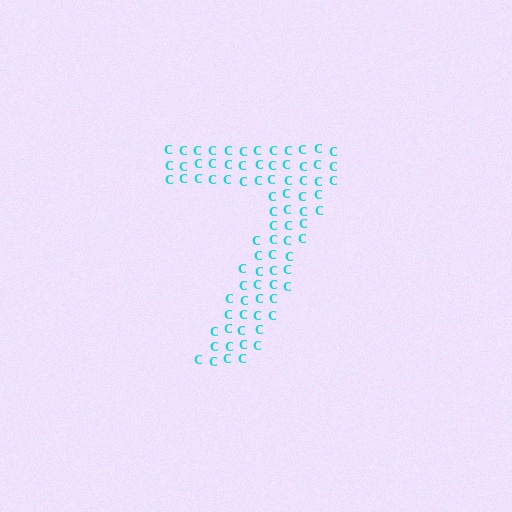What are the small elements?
The small elements are letter C's.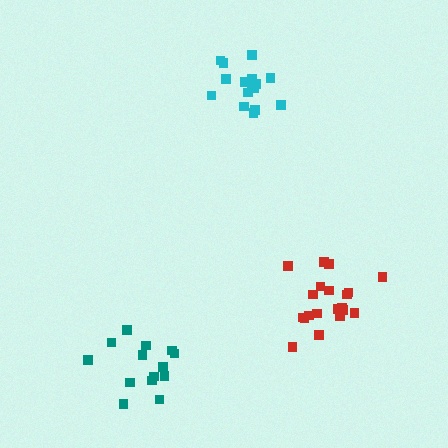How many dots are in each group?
Group 1: 20 dots, Group 2: 14 dots, Group 3: 16 dots (50 total).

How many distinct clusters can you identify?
There are 3 distinct clusters.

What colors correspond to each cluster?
The clusters are colored: red, teal, cyan.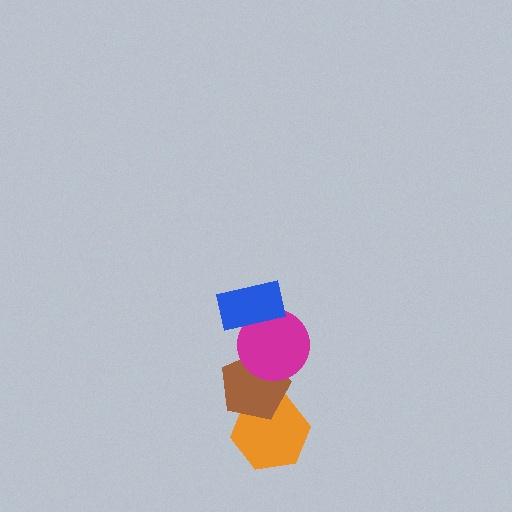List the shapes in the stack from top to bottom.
From top to bottom: the blue rectangle, the magenta circle, the brown pentagon, the orange hexagon.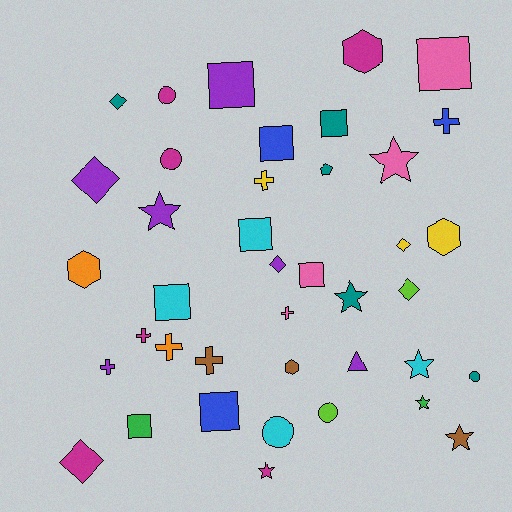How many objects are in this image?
There are 40 objects.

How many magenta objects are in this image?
There are 6 magenta objects.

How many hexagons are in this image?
There are 4 hexagons.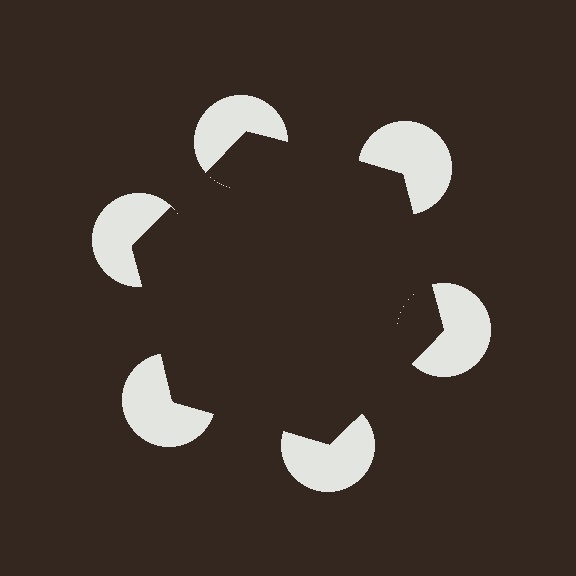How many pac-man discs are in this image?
There are 6 — one at each vertex of the illusory hexagon.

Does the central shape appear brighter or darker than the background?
It typically appears slightly darker than the background, even though no actual brightness change is drawn.